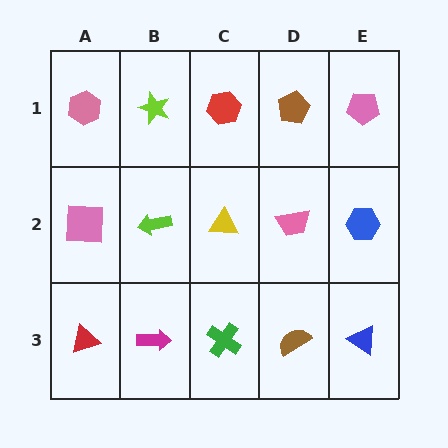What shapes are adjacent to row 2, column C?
A red hexagon (row 1, column C), a green cross (row 3, column C), a lime arrow (row 2, column B), a pink trapezoid (row 2, column D).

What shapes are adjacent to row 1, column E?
A blue hexagon (row 2, column E), a brown pentagon (row 1, column D).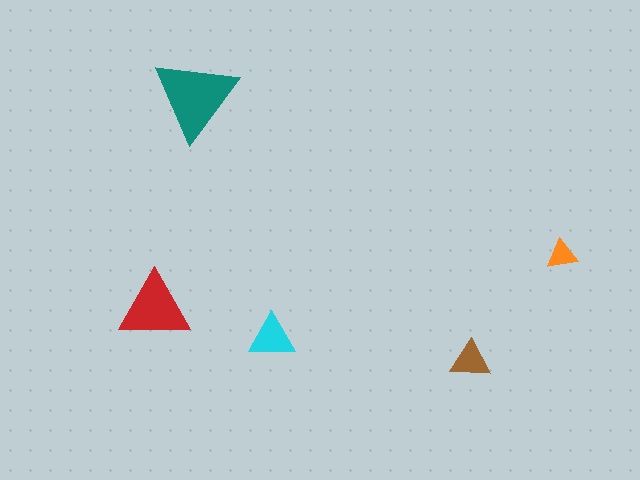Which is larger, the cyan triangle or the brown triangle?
The cyan one.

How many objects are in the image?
There are 5 objects in the image.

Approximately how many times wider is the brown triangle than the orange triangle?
About 1.5 times wider.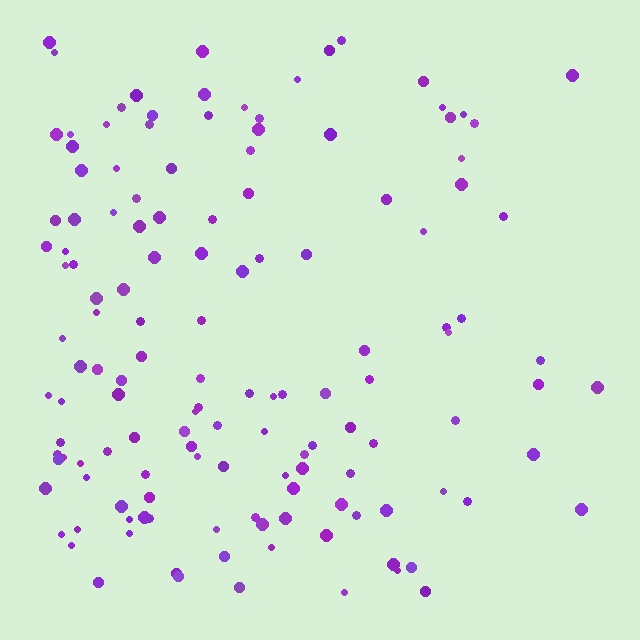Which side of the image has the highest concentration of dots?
The left.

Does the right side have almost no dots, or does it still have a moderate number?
Still a moderate number, just noticeably fewer than the left.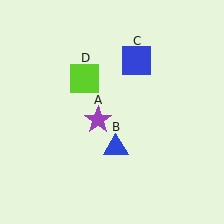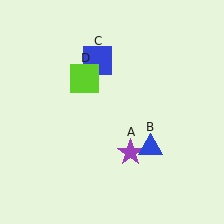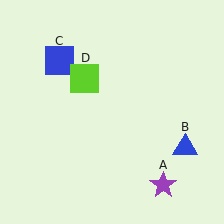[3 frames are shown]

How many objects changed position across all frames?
3 objects changed position: purple star (object A), blue triangle (object B), blue square (object C).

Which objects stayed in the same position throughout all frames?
Lime square (object D) remained stationary.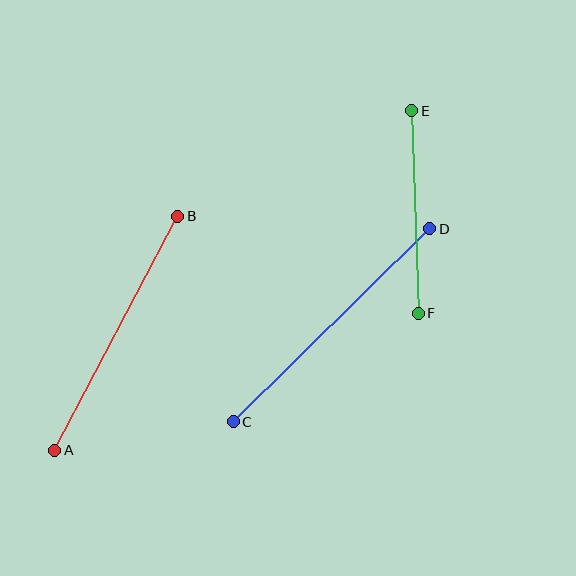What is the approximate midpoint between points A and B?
The midpoint is at approximately (116, 333) pixels.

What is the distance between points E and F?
The distance is approximately 203 pixels.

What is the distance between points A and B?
The distance is approximately 264 pixels.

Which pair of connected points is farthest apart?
Points C and D are farthest apart.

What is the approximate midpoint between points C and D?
The midpoint is at approximately (331, 325) pixels.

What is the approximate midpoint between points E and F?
The midpoint is at approximately (415, 212) pixels.